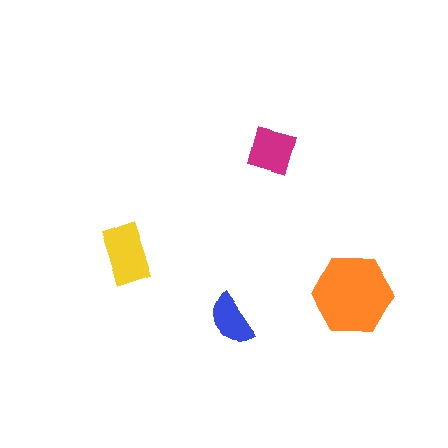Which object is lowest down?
The blue semicircle is bottommost.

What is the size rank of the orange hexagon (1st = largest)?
1st.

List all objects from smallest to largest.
The blue semicircle, the magenta diamond, the yellow rectangle, the orange hexagon.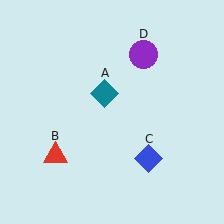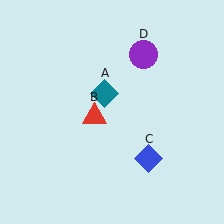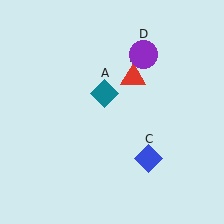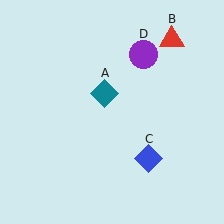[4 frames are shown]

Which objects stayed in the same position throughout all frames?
Teal diamond (object A) and blue diamond (object C) and purple circle (object D) remained stationary.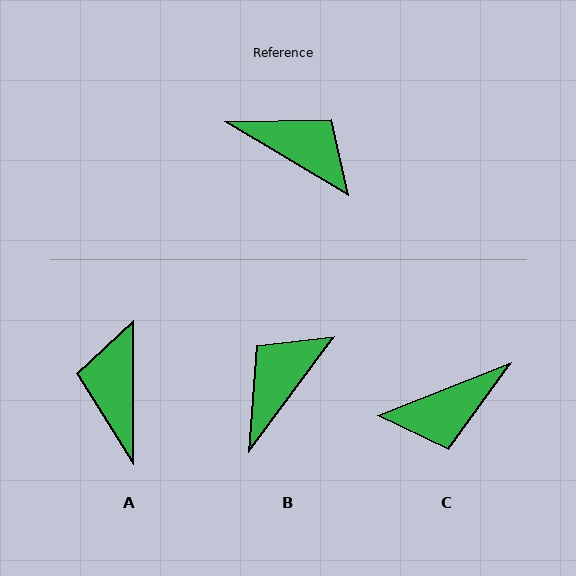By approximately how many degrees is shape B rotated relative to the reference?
Approximately 84 degrees counter-clockwise.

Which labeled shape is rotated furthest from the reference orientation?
C, about 127 degrees away.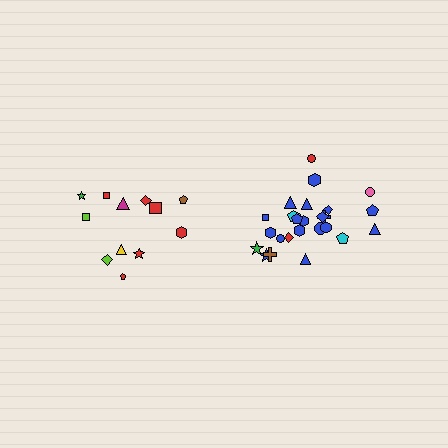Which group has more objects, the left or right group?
The right group.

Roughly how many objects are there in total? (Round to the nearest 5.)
Roughly 35 objects in total.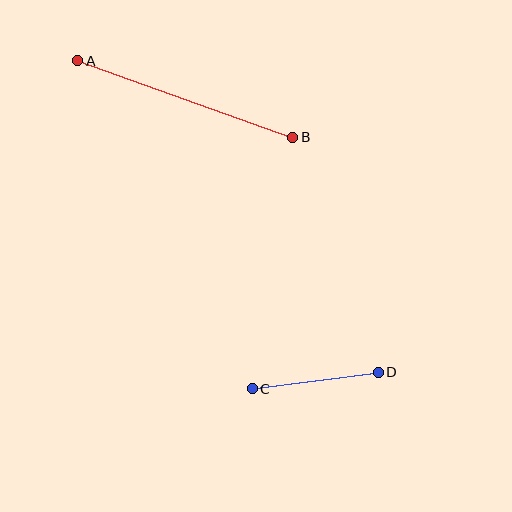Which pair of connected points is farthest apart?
Points A and B are farthest apart.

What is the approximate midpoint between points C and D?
The midpoint is at approximately (315, 380) pixels.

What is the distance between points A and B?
The distance is approximately 228 pixels.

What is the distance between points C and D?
The distance is approximately 127 pixels.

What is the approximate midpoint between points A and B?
The midpoint is at approximately (185, 99) pixels.